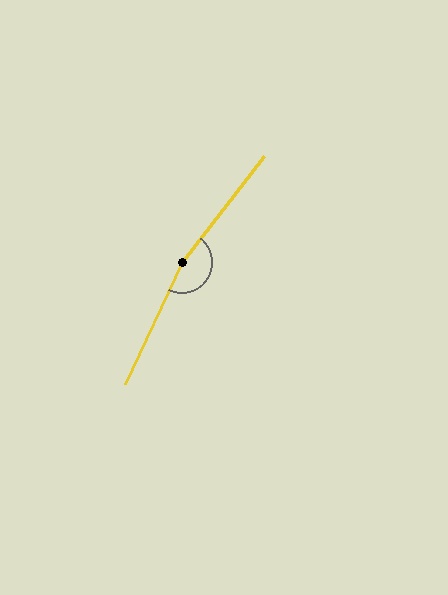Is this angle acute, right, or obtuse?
It is obtuse.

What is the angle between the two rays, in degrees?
Approximately 167 degrees.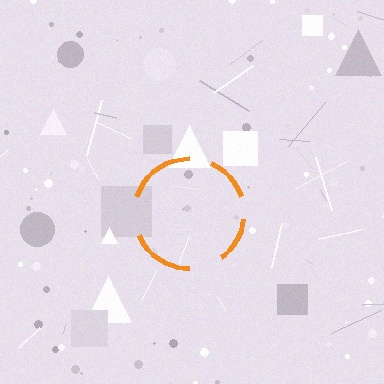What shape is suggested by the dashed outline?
The dashed outline suggests a circle.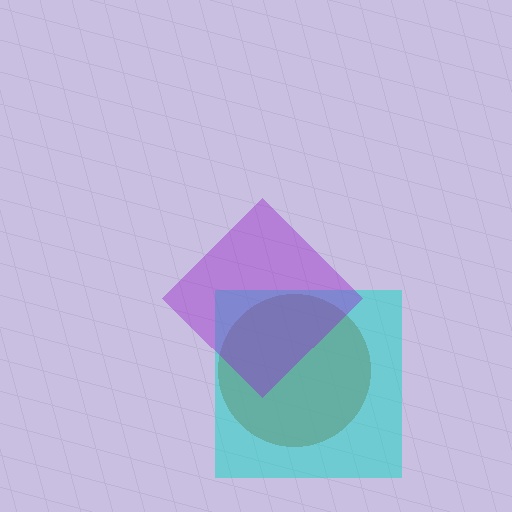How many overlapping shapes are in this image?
There are 3 overlapping shapes in the image.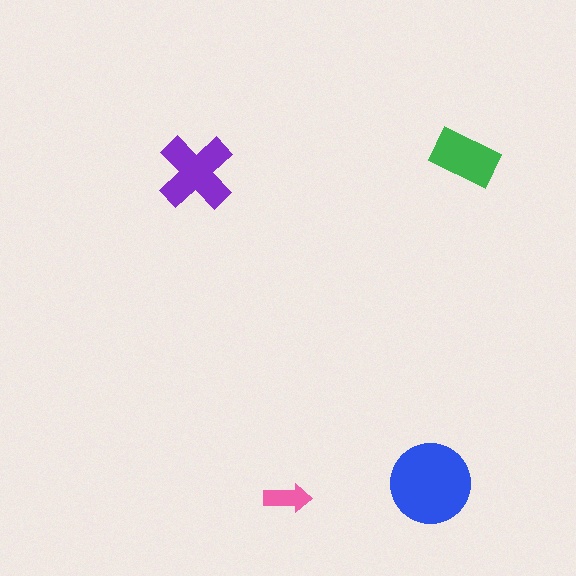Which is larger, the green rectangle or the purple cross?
The purple cross.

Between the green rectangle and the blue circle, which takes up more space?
The blue circle.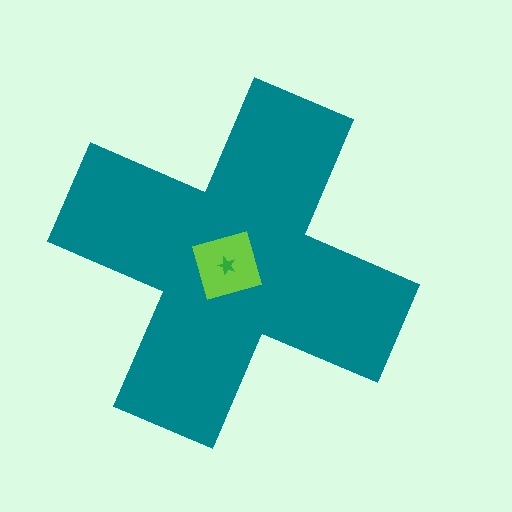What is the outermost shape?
The teal cross.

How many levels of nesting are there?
3.